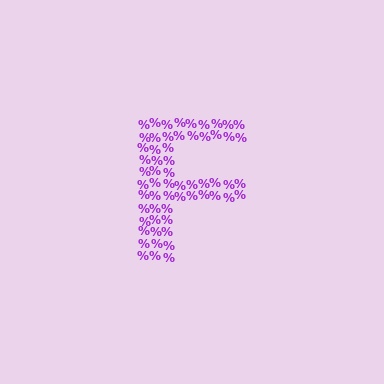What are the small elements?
The small elements are percent signs.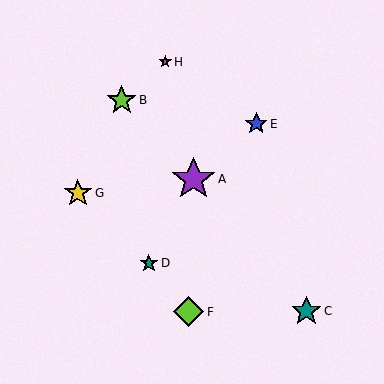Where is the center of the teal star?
The center of the teal star is at (149, 263).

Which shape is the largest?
The purple star (labeled A) is the largest.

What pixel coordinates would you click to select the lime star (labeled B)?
Click at (122, 100) to select the lime star B.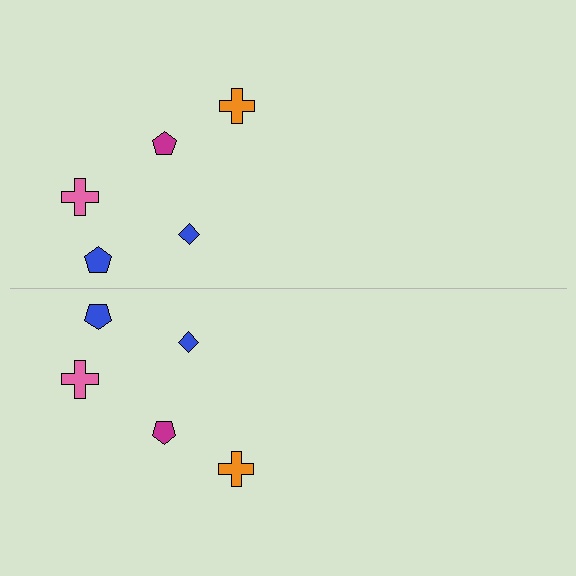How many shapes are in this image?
There are 10 shapes in this image.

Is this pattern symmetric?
Yes, this pattern has bilateral (reflection) symmetry.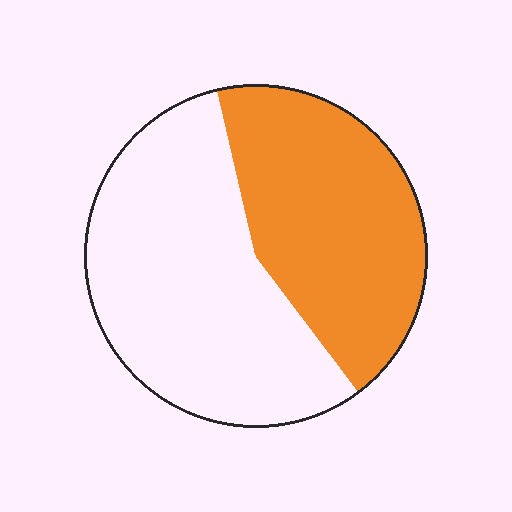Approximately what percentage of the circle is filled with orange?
Approximately 45%.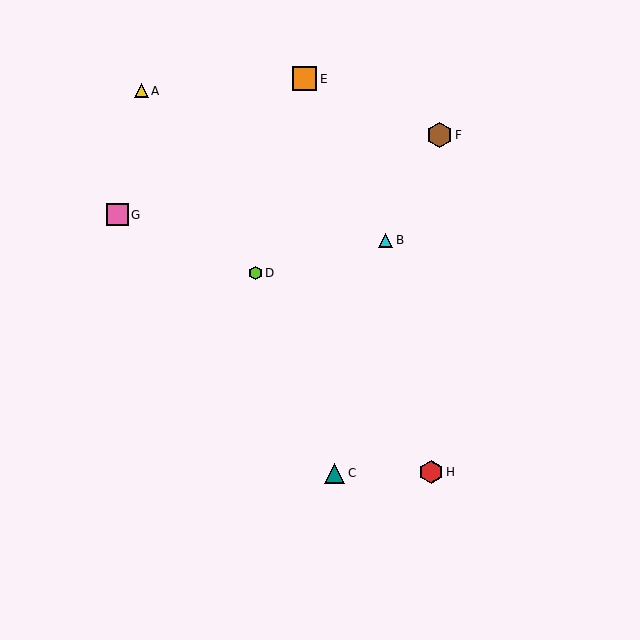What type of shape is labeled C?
Shape C is a teal triangle.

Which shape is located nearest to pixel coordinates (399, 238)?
The cyan triangle (labeled B) at (386, 240) is nearest to that location.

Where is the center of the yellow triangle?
The center of the yellow triangle is at (141, 91).